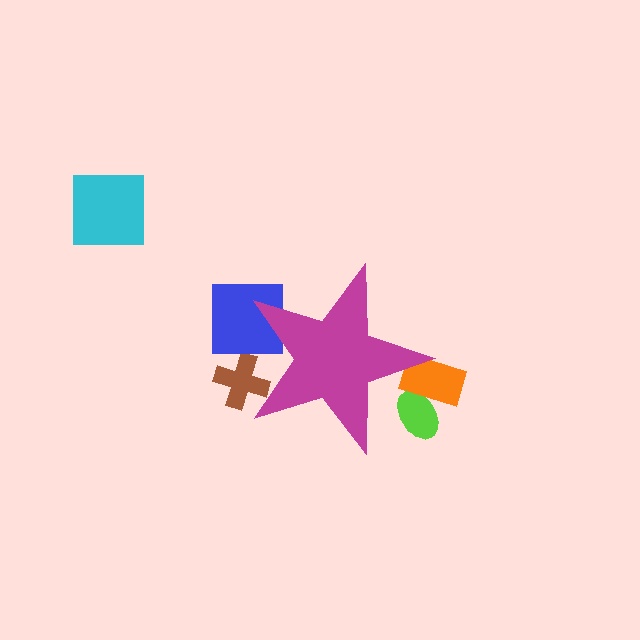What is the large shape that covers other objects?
A magenta star.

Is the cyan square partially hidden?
No, the cyan square is fully visible.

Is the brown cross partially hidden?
Yes, the brown cross is partially hidden behind the magenta star.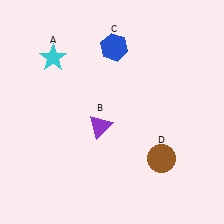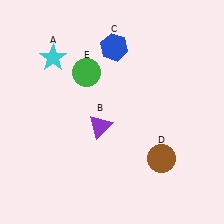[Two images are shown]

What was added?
A green circle (E) was added in Image 2.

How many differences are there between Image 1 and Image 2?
There is 1 difference between the two images.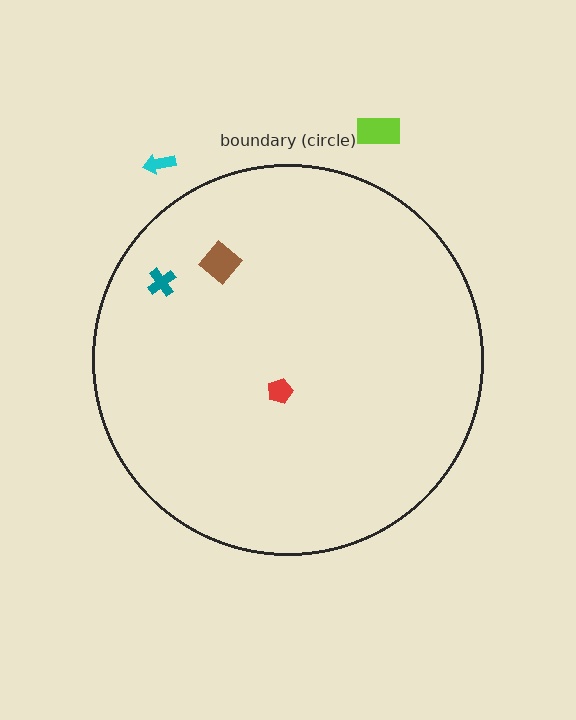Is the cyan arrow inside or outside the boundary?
Outside.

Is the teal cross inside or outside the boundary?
Inside.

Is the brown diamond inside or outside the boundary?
Inside.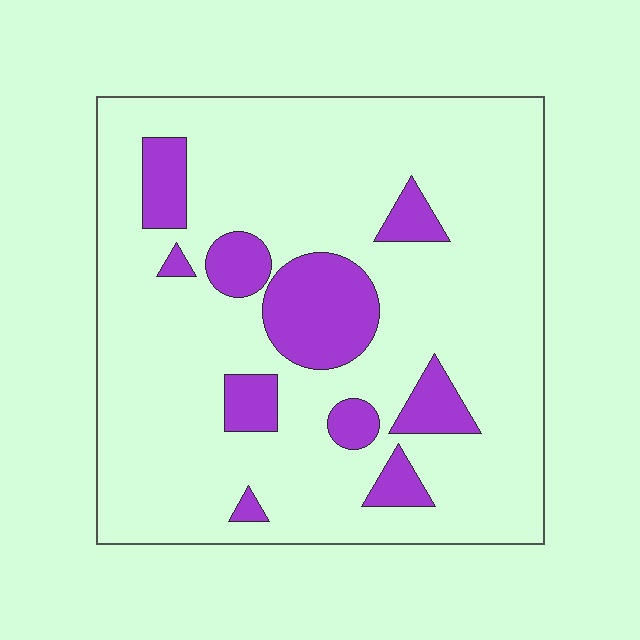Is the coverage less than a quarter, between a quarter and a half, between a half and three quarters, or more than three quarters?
Less than a quarter.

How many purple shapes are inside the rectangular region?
10.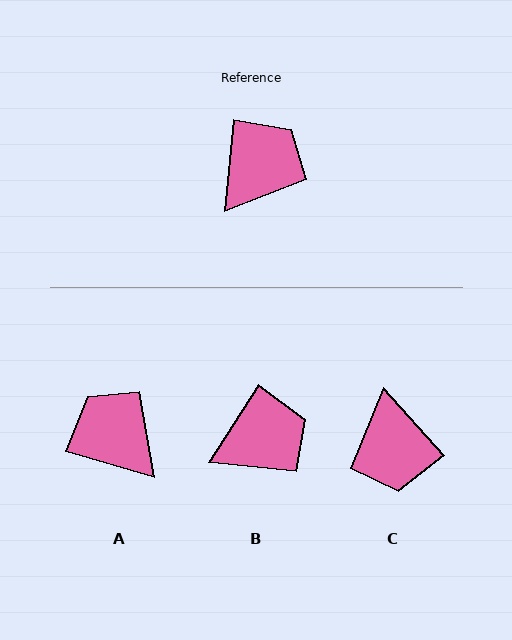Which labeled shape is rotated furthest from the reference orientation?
C, about 133 degrees away.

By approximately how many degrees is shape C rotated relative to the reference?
Approximately 133 degrees clockwise.